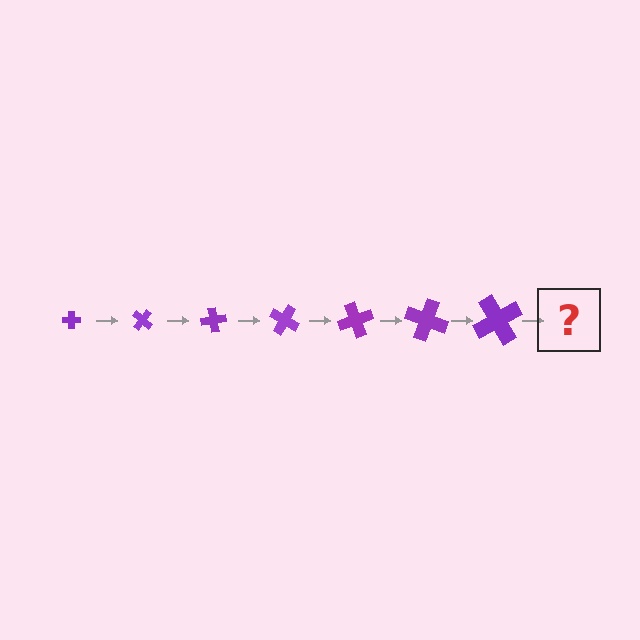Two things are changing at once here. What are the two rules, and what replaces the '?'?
The two rules are that the cross grows larger each step and it rotates 40 degrees each step. The '?' should be a cross, larger than the previous one and rotated 280 degrees from the start.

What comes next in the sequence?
The next element should be a cross, larger than the previous one and rotated 280 degrees from the start.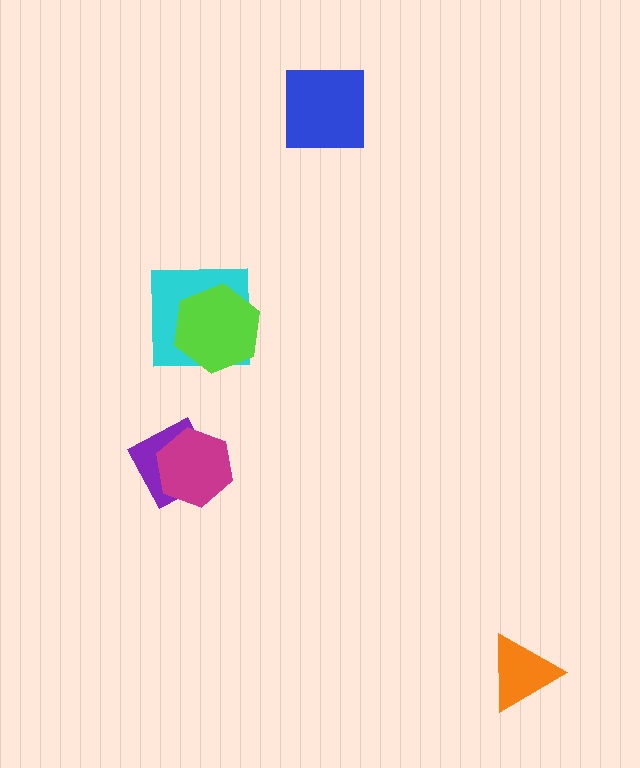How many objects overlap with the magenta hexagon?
1 object overlaps with the magenta hexagon.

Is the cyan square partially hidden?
Yes, it is partially covered by another shape.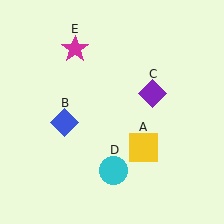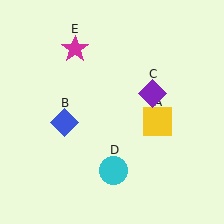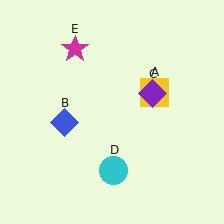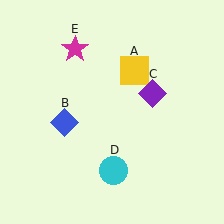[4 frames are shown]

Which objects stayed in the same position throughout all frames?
Blue diamond (object B) and purple diamond (object C) and cyan circle (object D) and magenta star (object E) remained stationary.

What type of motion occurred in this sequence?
The yellow square (object A) rotated counterclockwise around the center of the scene.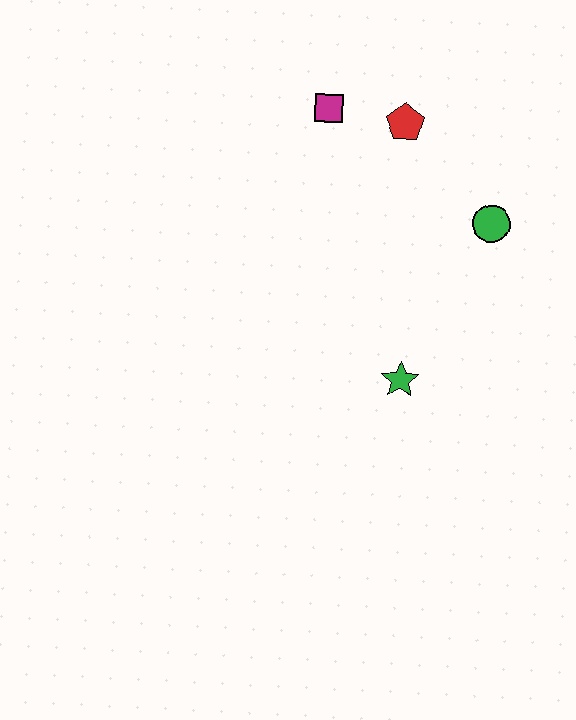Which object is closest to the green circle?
The red pentagon is closest to the green circle.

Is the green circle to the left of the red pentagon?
No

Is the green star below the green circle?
Yes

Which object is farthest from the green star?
The magenta square is farthest from the green star.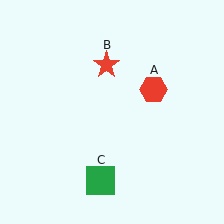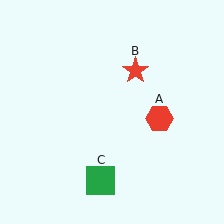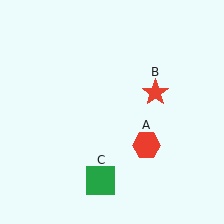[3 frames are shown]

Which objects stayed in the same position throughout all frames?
Green square (object C) remained stationary.